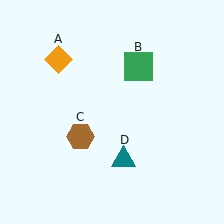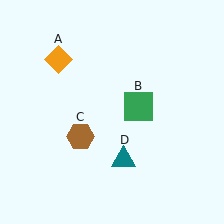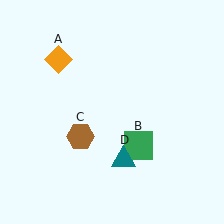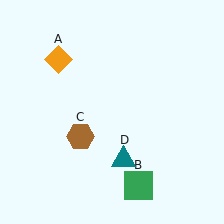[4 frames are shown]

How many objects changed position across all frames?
1 object changed position: green square (object B).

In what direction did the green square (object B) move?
The green square (object B) moved down.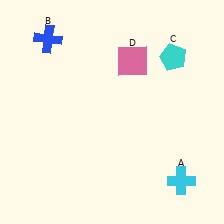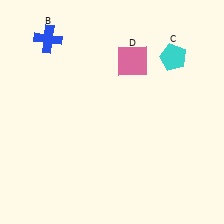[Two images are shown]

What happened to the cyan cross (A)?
The cyan cross (A) was removed in Image 2. It was in the bottom-right area of Image 1.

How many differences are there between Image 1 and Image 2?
There is 1 difference between the two images.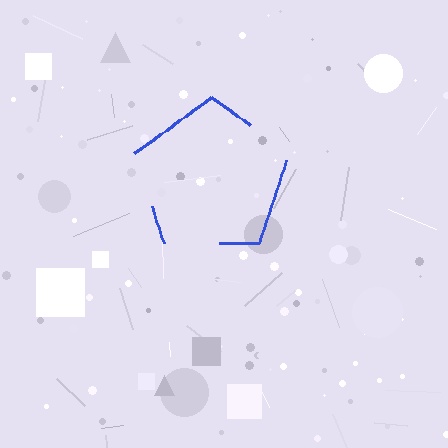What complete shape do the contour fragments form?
The contour fragments form a pentagon.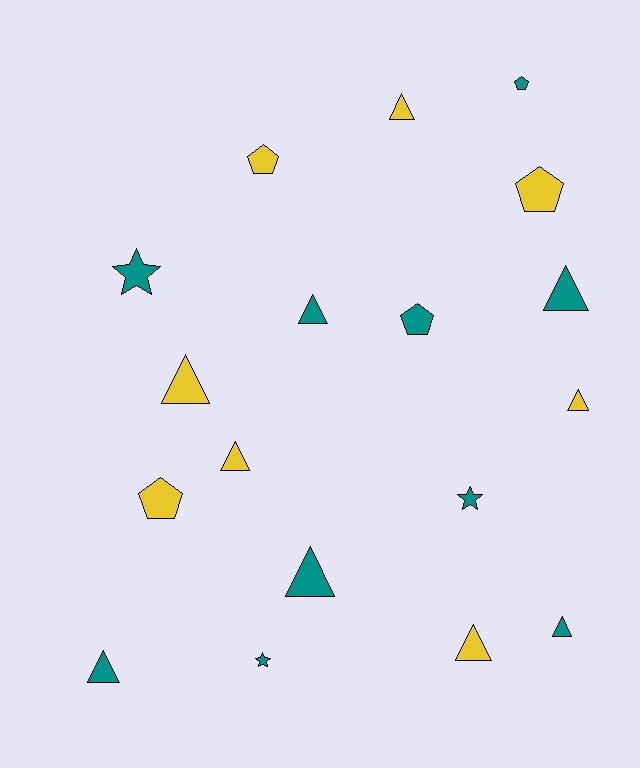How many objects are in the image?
There are 18 objects.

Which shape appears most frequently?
Triangle, with 10 objects.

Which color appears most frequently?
Teal, with 10 objects.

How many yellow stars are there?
There are no yellow stars.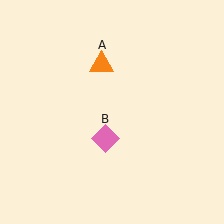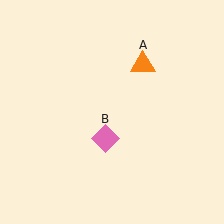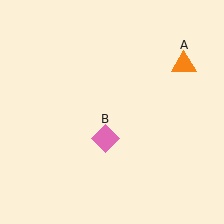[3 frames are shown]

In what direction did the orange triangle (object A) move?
The orange triangle (object A) moved right.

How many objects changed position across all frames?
1 object changed position: orange triangle (object A).